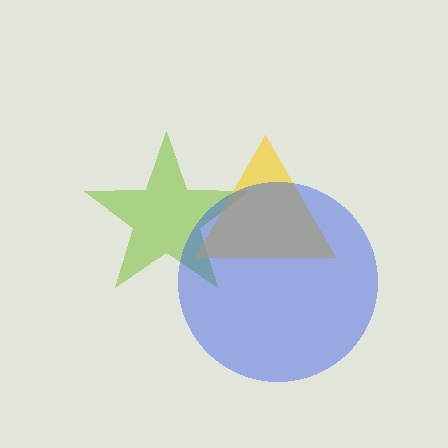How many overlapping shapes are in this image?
There are 3 overlapping shapes in the image.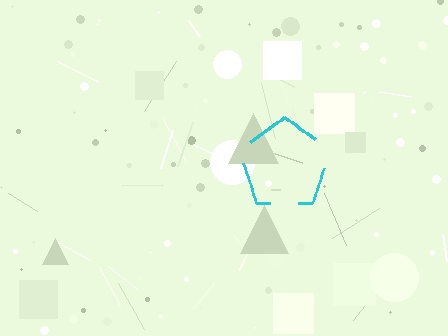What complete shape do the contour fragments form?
The contour fragments form a pentagon.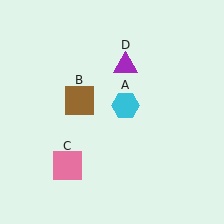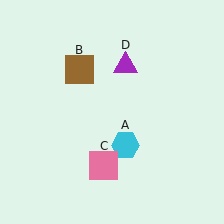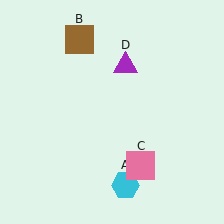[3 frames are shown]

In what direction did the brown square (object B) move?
The brown square (object B) moved up.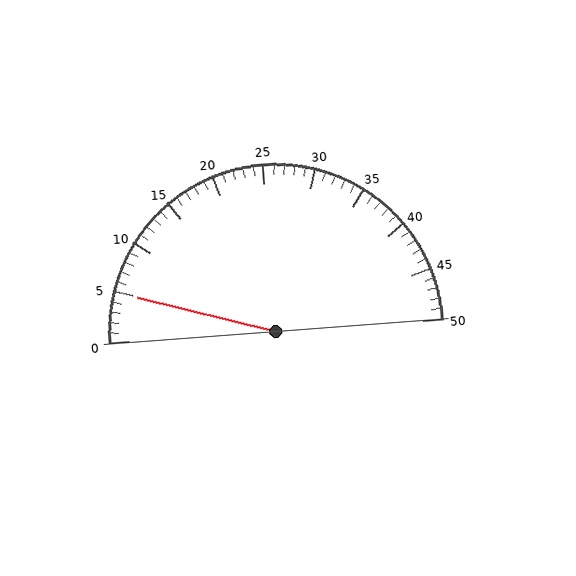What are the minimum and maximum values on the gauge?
The gauge ranges from 0 to 50.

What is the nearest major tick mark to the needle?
The nearest major tick mark is 5.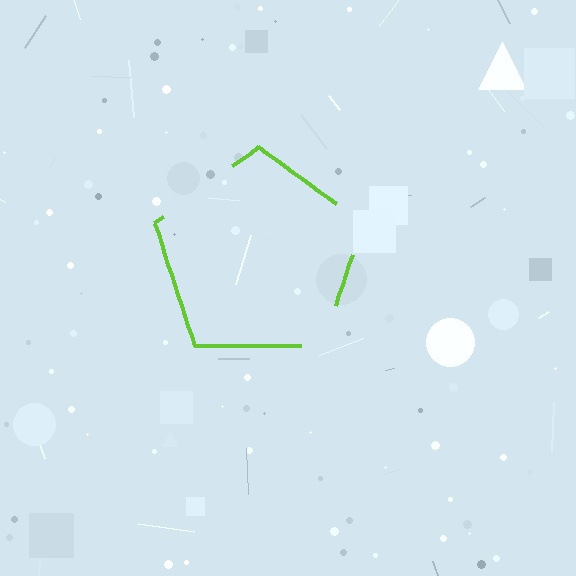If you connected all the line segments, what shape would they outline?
They would outline a pentagon.